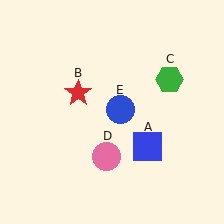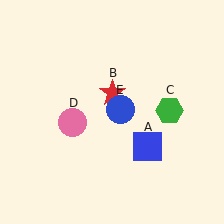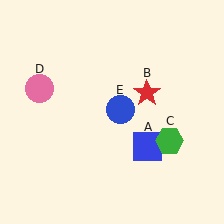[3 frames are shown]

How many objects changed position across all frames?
3 objects changed position: red star (object B), green hexagon (object C), pink circle (object D).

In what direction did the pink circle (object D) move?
The pink circle (object D) moved up and to the left.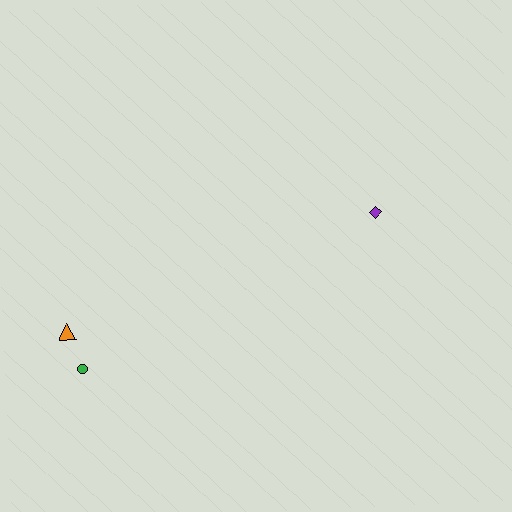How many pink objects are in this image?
There are no pink objects.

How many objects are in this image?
There are 3 objects.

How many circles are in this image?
There is 1 circle.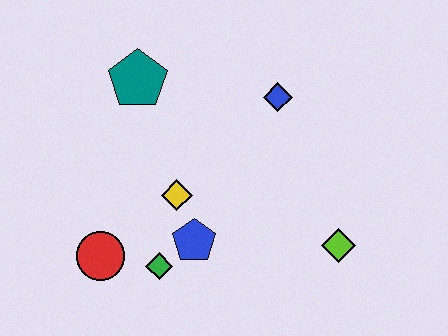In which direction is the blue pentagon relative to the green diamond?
The blue pentagon is to the right of the green diamond.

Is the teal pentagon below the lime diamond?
No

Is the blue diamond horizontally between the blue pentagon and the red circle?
No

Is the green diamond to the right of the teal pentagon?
Yes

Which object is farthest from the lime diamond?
The teal pentagon is farthest from the lime diamond.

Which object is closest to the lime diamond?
The blue pentagon is closest to the lime diamond.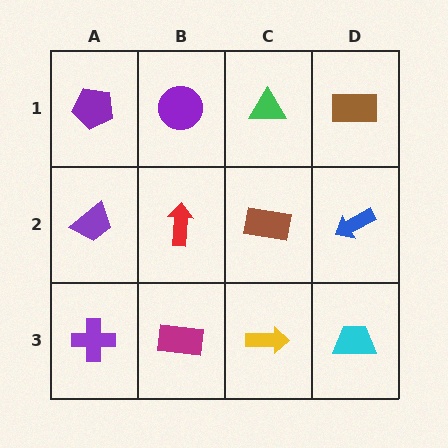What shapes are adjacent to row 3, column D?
A blue arrow (row 2, column D), a yellow arrow (row 3, column C).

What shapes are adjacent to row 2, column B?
A purple circle (row 1, column B), a magenta rectangle (row 3, column B), a purple trapezoid (row 2, column A), a brown rectangle (row 2, column C).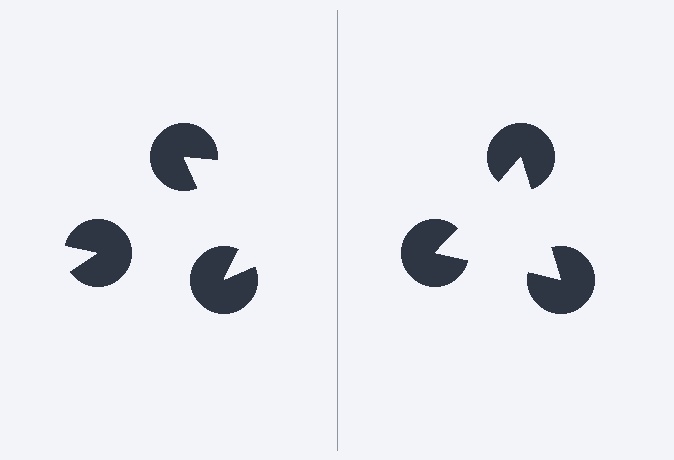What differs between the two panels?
The pac-man discs are positioned identically on both sides; only the wedge orientations differ. On the right they align to a triangle; on the left they are misaligned.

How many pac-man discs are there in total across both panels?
6 — 3 on each side.